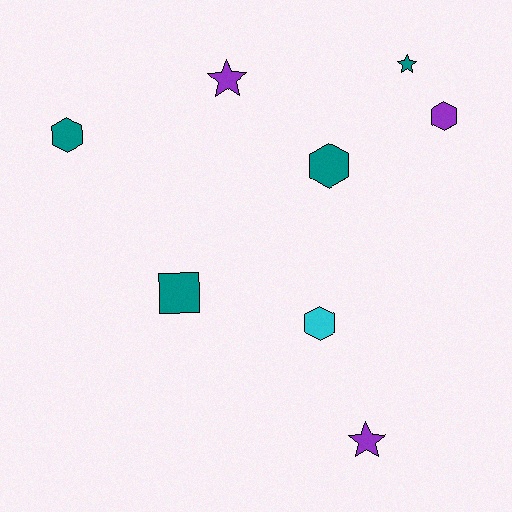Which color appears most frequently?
Teal, with 4 objects.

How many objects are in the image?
There are 8 objects.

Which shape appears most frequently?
Hexagon, with 4 objects.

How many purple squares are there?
There are no purple squares.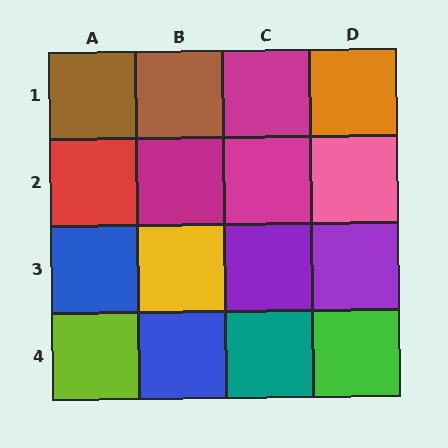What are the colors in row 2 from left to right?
Red, magenta, magenta, pink.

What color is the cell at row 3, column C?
Purple.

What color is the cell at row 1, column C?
Magenta.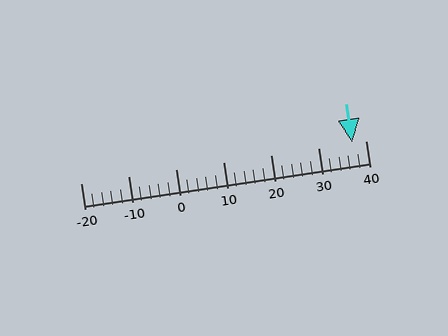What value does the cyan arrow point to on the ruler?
The cyan arrow points to approximately 37.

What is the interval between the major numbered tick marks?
The major tick marks are spaced 10 units apart.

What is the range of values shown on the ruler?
The ruler shows values from -20 to 40.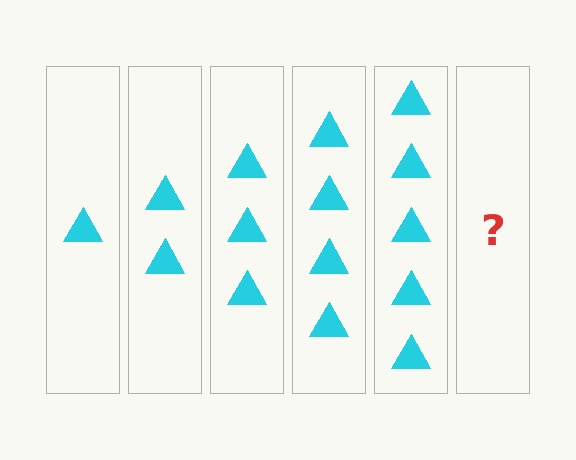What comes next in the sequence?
The next element should be 6 triangles.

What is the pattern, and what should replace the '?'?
The pattern is that each step adds one more triangle. The '?' should be 6 triangles.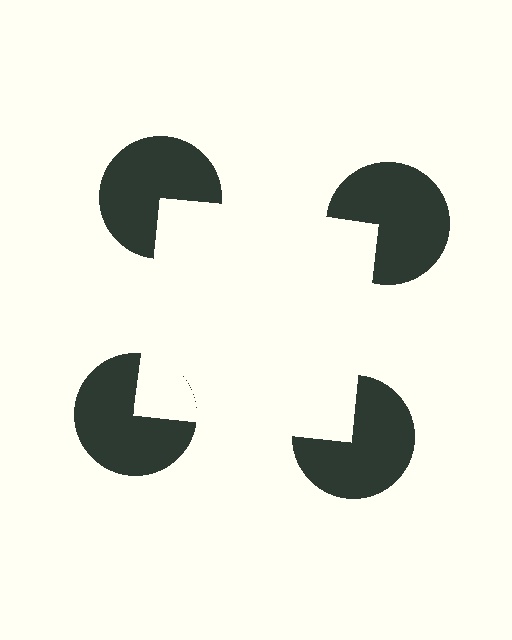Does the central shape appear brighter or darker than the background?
It typically appears slightly brighter than the background, even though no actual brightness change is drawn.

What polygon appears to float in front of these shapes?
An illusory square — its edges are inferred from the aligned wedge cuts in the pac-man discs, not physically drawn.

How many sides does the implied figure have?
4 sides.